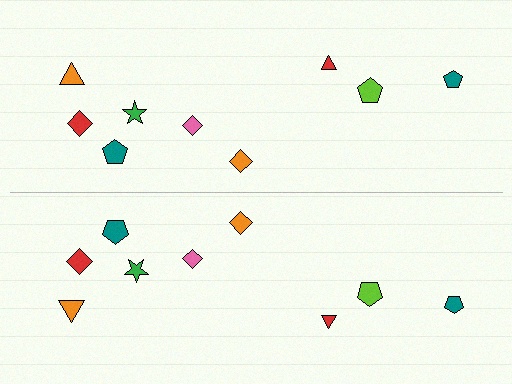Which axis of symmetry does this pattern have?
The pattern has a horizontal axis of symmetry running through the center of the image.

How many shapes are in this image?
There are 18 shapes in this image.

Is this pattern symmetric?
Yes, this pattern has bilateral (reflection) symmetry.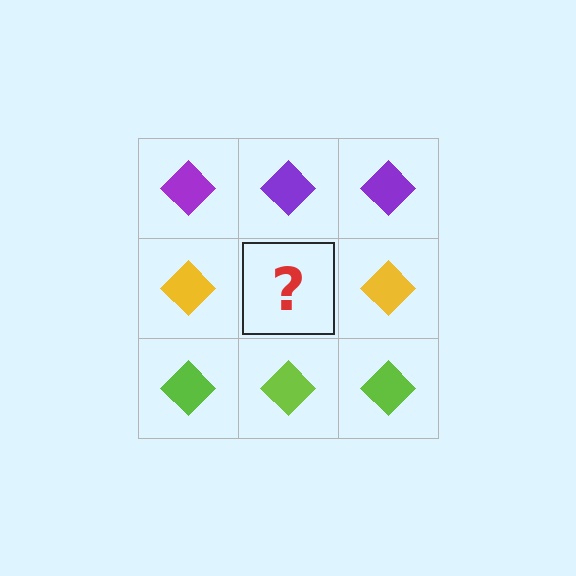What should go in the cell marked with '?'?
The missing cell should contain a yellow diamond.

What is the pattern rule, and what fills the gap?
The rule is that each row has a consistent color. The gap should be filled with a yellow diamond.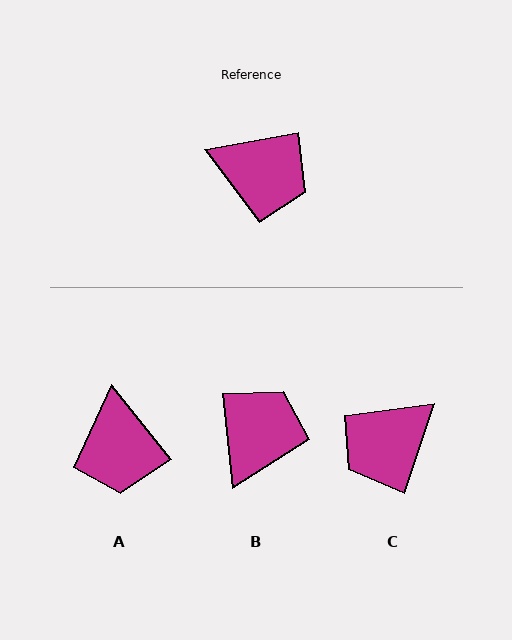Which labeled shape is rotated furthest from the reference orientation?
C, about 119 degrees away.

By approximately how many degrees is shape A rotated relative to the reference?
Approximately 62 degrees clockwise.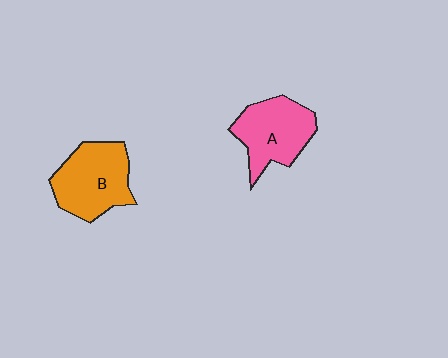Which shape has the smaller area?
Shape A (pink).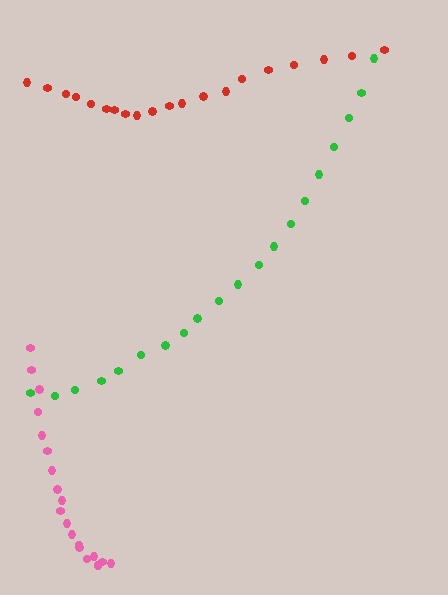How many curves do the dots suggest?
There are 3 distinct paths.